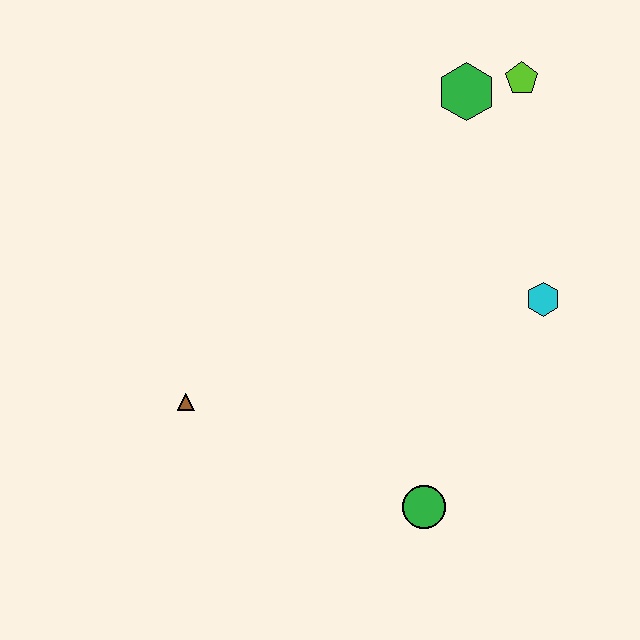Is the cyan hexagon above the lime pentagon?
No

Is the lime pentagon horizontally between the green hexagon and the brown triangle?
No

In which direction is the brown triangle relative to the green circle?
The brown triangle is to the left of the green circle.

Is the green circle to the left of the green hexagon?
Yes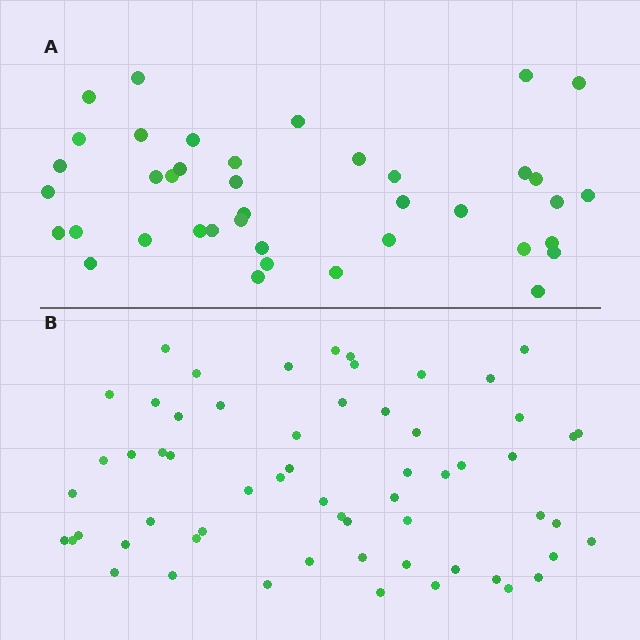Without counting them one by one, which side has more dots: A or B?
Region B (the bottom region) has more dots.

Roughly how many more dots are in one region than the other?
Region B has approximately 20 more dots than region A.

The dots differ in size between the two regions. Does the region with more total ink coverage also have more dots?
No. Region A has more total ink coverage because its dots are larger, but region B actually contains more individual dots. Total area can be misleading — the number of items is what matters here.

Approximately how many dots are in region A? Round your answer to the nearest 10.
About 40 dots.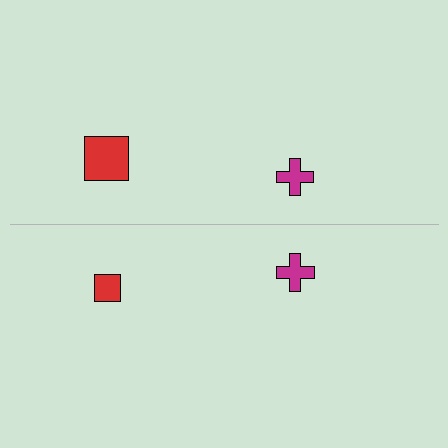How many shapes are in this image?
There are 4 shapes in this image.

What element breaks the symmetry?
The red square on the bottom side has a different size than its mirror counterpart.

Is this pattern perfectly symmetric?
No, the pattern is not perfectly symmetric. The red square on the bottom side has a different size than its mirror counterpart.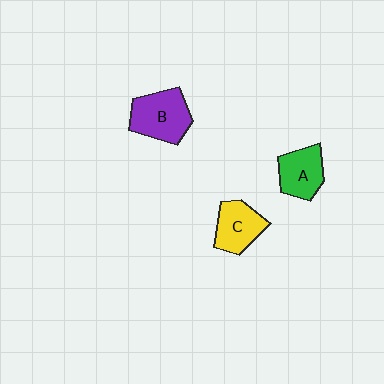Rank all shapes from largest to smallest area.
From largest to smallest: B (purple), C (yellow), A (green).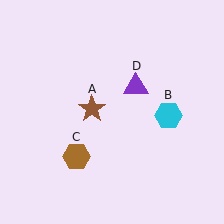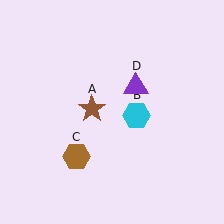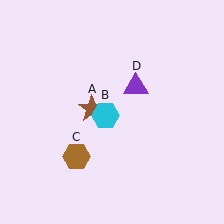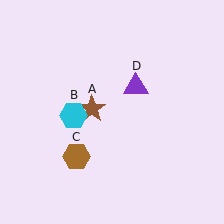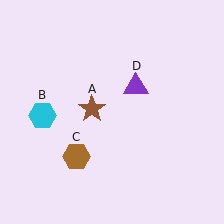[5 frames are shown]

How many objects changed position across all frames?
1 object changed position: cyan hexagon (object B).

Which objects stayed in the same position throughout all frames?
Brown star (object A) and brown hexagon (object C) and purple triangle (object D) remained stationary.